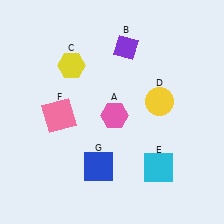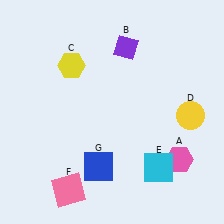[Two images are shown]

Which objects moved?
The objects that moved are: the pink hexagon (A), the yellow circle (D), the pink square (F).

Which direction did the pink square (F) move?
The pink square (F) moved down.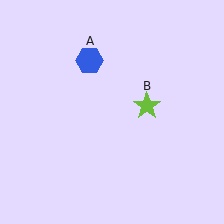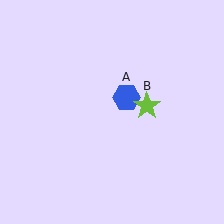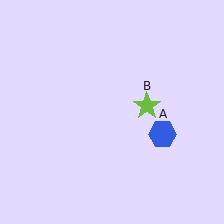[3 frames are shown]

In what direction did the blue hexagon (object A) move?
The blue hexagon (object A) moved down and to the right.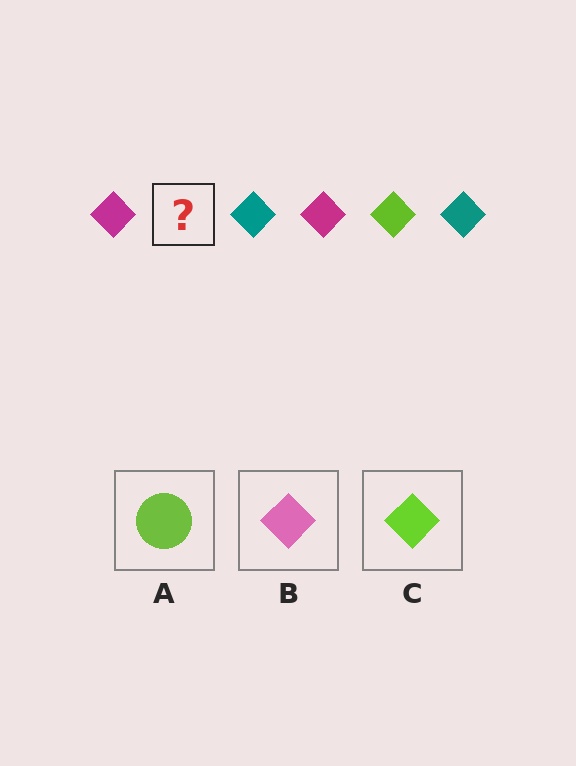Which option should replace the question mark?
Option C.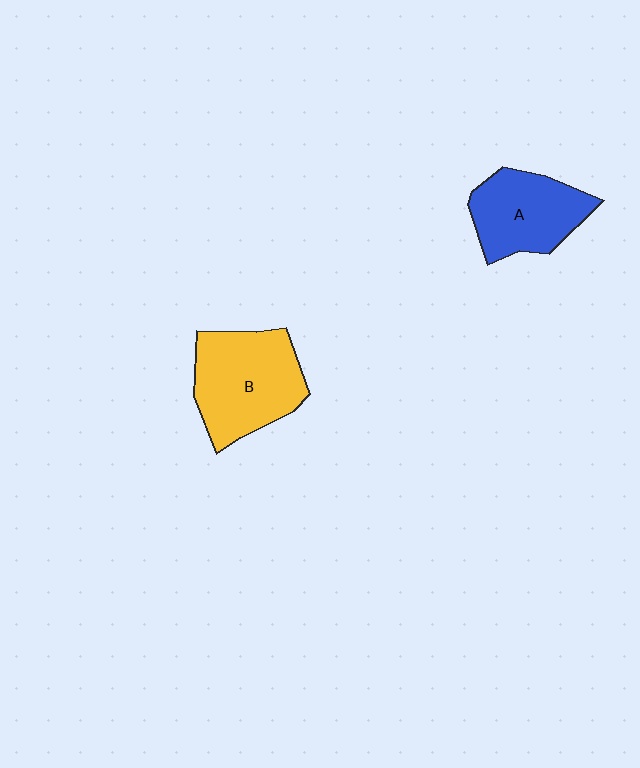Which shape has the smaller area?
Shape A (blue).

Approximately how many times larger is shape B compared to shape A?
Approximately 1.2 times.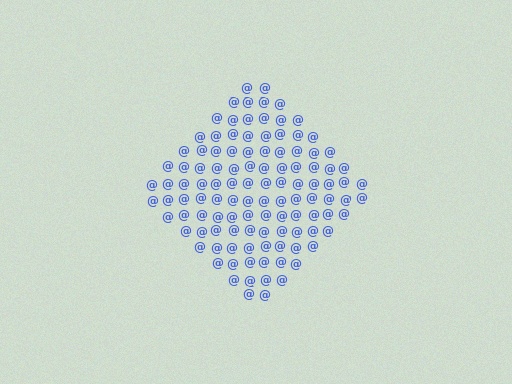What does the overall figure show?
The overall figure shows a diamond.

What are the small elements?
The small elements are at signs.